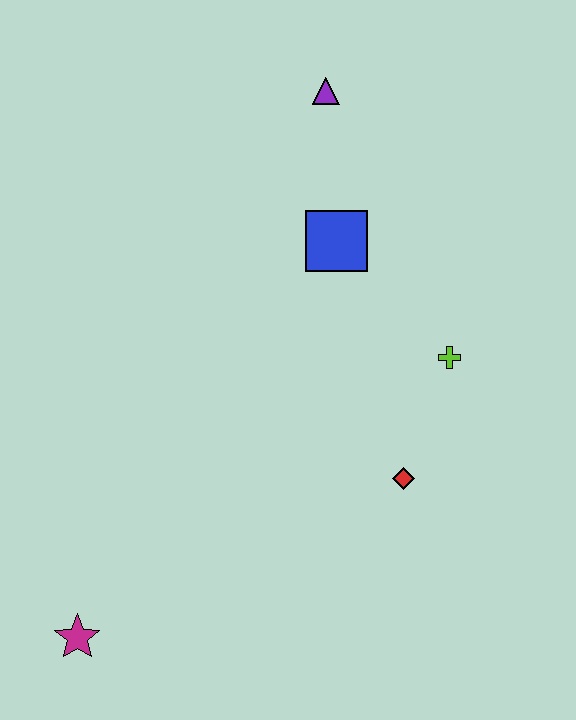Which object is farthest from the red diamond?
The purple triangle is farthest from the red diamond.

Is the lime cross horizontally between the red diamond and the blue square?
No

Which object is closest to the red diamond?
The lime cross is closest to the red diamond.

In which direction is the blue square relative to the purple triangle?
The blue square is below the purple triangle.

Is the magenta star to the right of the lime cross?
No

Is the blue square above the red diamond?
Yes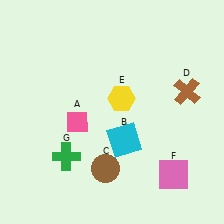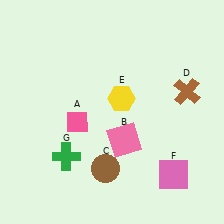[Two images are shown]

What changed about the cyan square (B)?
In Image 1, B is cyan. In Image 2, it changed to pink.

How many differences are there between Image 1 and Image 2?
There is 1 difference between the two images.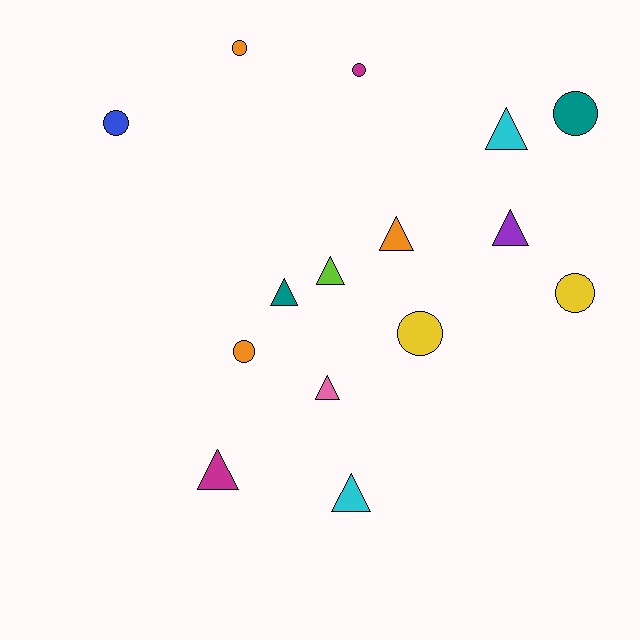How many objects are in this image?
There are 15 objects.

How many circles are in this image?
There are 7 circles.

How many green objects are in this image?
There are no green objects.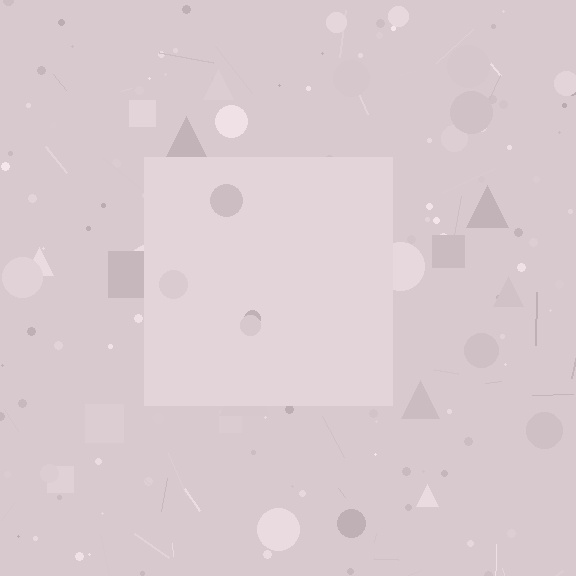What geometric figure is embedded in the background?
A square is embedded in the background.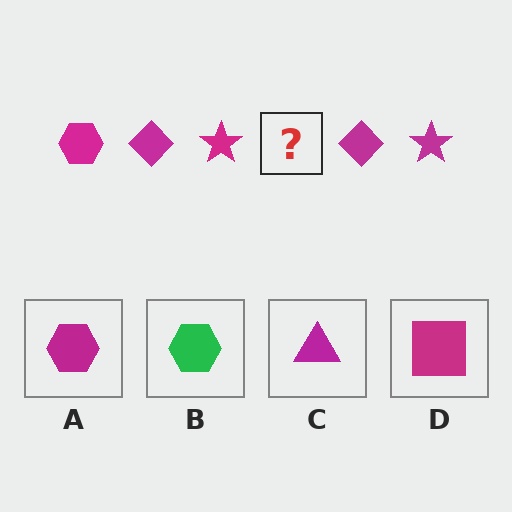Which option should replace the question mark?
Option A.